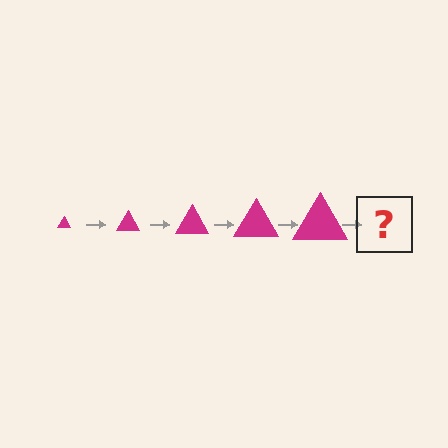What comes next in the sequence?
The next element should be a magenta triangle, larger than the previous one.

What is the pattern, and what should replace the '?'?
The pattern is that the triangle gets progressively larger each step. The '?' should be a magenta triangle, larger than the previous one.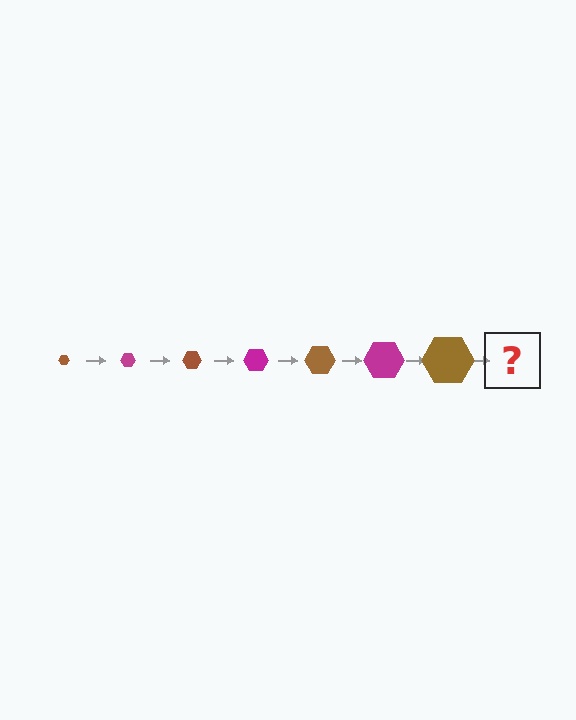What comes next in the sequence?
The next element should be a magenta hexagon, larger than the previous one.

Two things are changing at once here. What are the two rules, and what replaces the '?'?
The two rules are that the hexagon grows larger each step and the color cycles through brown and magenta. The '?' should be a magenta hexagon, larger than the previous one.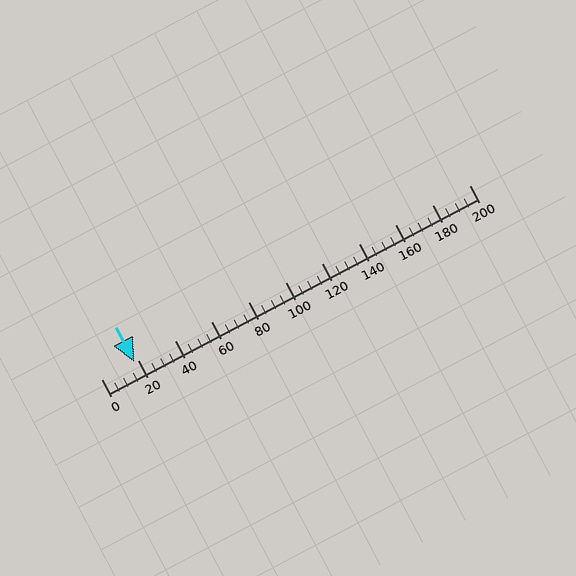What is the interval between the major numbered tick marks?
The major tick marks are spaced 20 units apart.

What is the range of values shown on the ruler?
The ruler shows values from 0 to 200.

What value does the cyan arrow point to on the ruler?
The cyan arrow points to approximately 18.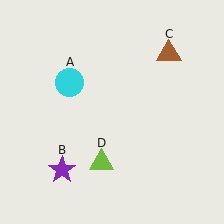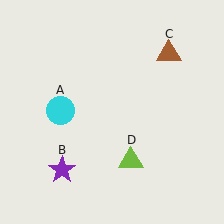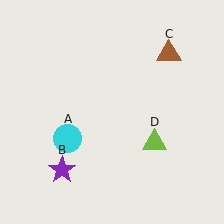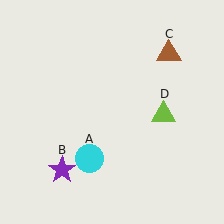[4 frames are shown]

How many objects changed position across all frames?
2 objects changed position: cyan circle (object A), lime triangle (object D).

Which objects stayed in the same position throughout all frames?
Purple star (object B) and brown triangle (object C) remained stationary.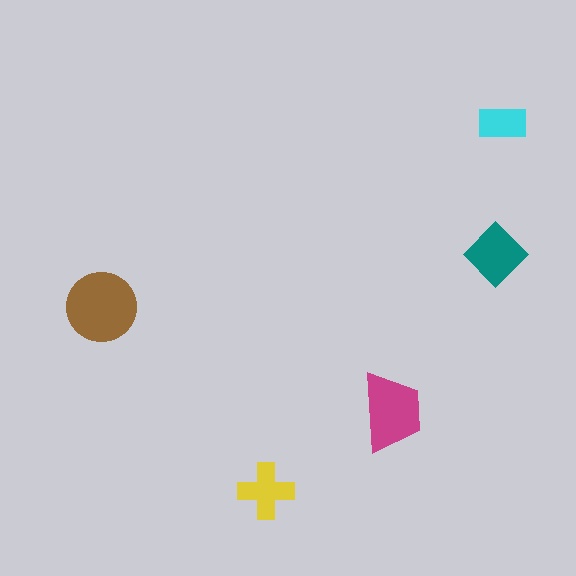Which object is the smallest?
The cyan rectangle.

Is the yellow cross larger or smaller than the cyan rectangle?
Larger.